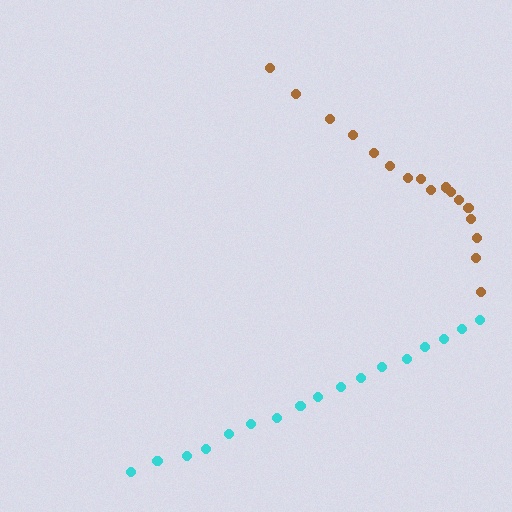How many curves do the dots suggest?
There are 2 distinct paths.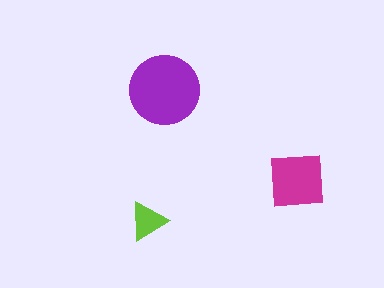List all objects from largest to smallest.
The purple circle, the magenta square, the lime triangle.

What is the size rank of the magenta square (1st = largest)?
2nd.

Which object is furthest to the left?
The lime triangle is leftmost.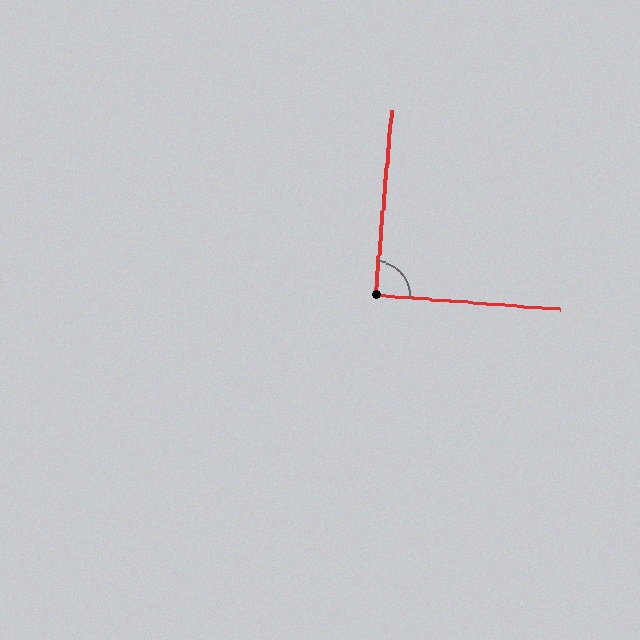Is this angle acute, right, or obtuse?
It is approximately a right angle.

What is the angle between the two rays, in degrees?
Approximately 89 degrees.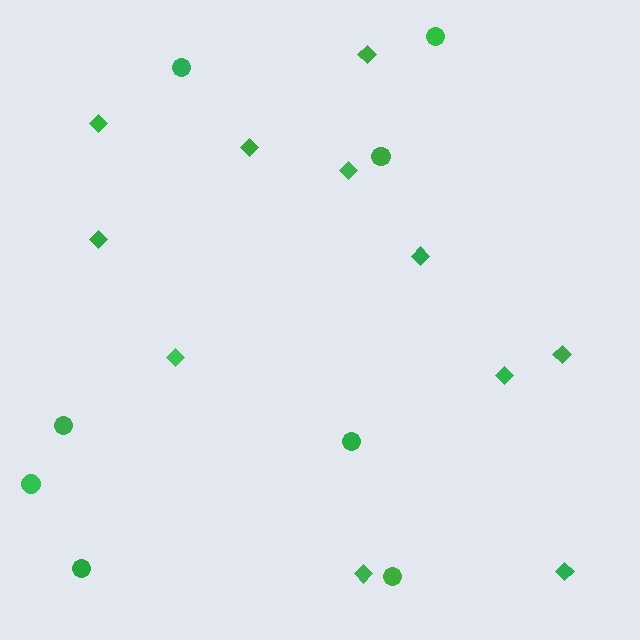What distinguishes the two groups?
There are 2 groups: one group of diamonds (11) and one group of circles (8).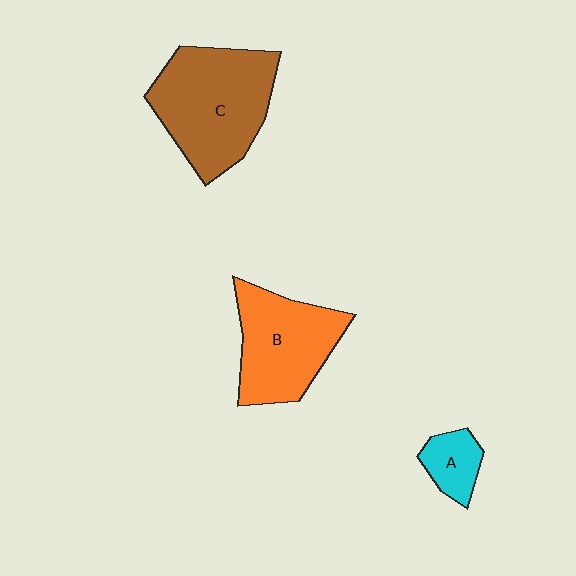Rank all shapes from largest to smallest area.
From largest to smallest: C (brown), B (orange), A (cyan).